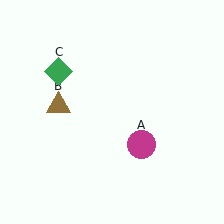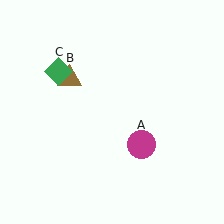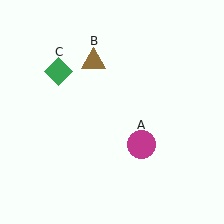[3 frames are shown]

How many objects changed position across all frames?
1 object changed position: brown triangle (object B).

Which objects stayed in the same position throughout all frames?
Magenta circle (object A) and green diamond (object C) remained stationary.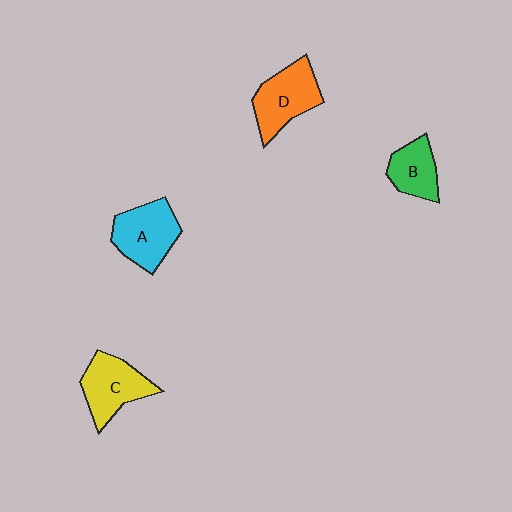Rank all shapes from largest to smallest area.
From largest to smallest: D (orange), A (cyan), C (yellow), B (green).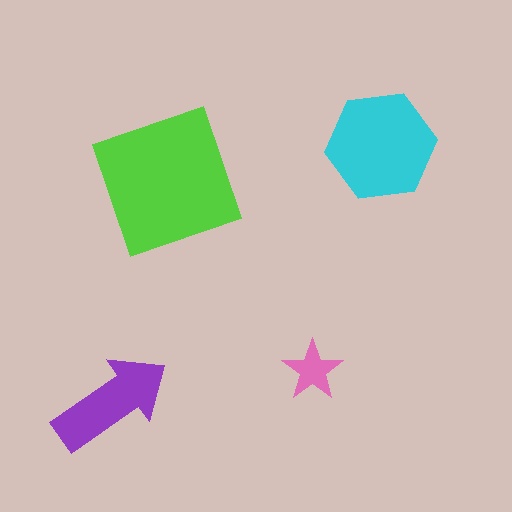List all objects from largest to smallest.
The lime square, the cyan hexagon, the purple arrow, the pink star.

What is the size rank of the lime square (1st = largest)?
1st.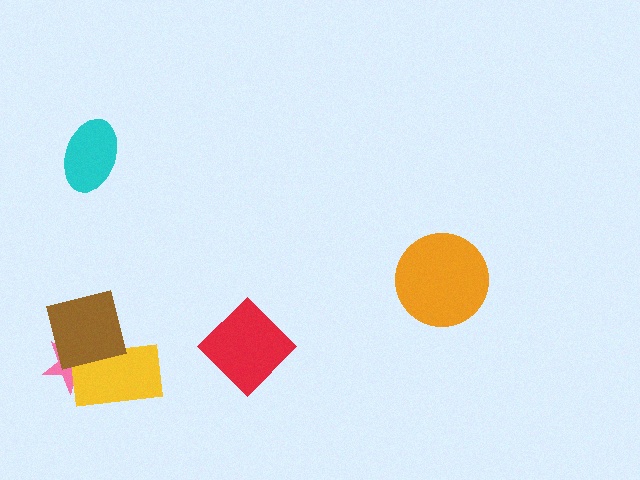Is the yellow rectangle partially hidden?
Yes, it is partially covered by another shape.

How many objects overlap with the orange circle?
0 objects overlap with the orange circle.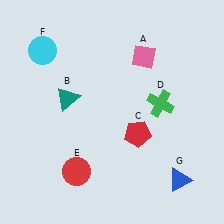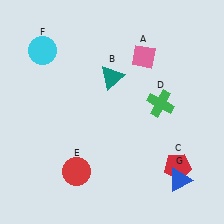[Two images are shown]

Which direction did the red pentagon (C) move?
The red pentagon (C) moved right.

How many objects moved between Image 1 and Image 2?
2 objects moved between the two images.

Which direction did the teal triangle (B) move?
The teal triangle (B) moved right.